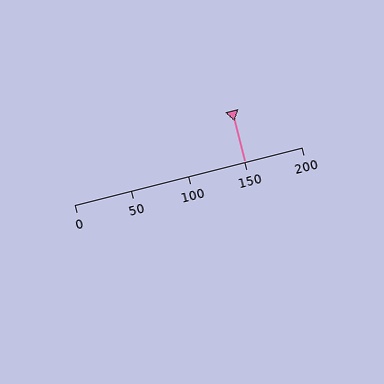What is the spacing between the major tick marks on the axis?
The major ticks are spaced 50 apart.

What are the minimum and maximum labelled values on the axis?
The axis runs from 0 to 200.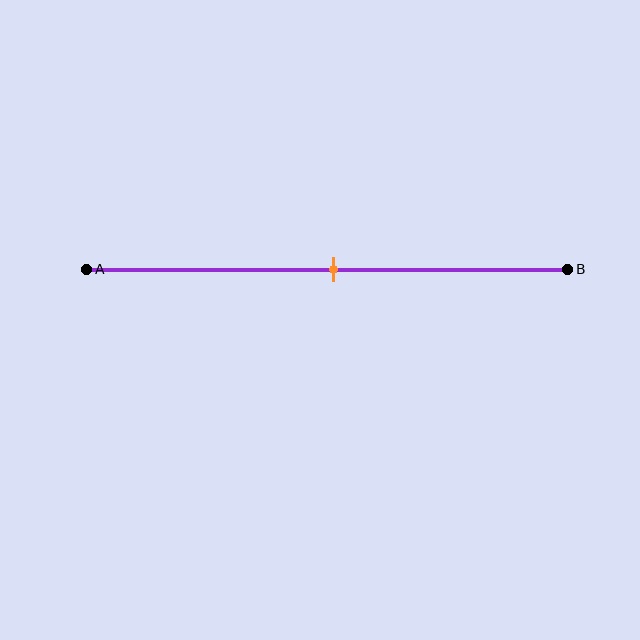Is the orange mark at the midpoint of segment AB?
Yes, the mark is approximately at the midpoint.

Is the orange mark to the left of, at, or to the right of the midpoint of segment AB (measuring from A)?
The orange mark is approximately at the midpoint of segment AB.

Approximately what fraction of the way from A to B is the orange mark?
The orange mark is approximately 50% of the way from A to B.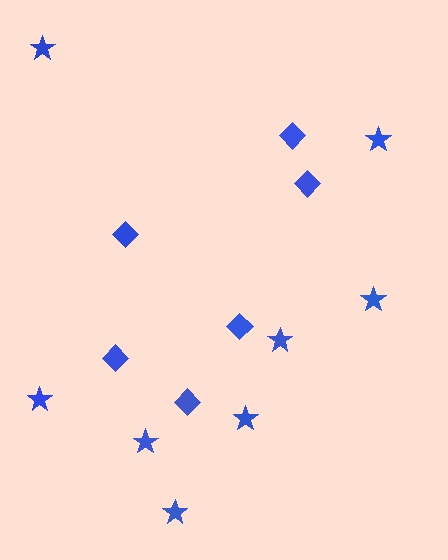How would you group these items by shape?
There are 2 groups: one group of diamonds (6) and one group of stars (8).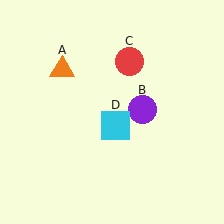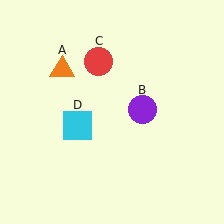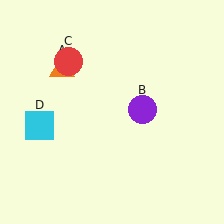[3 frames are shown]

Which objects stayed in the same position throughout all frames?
Orange triangle (object A) and purple circle (object B) remained stationary.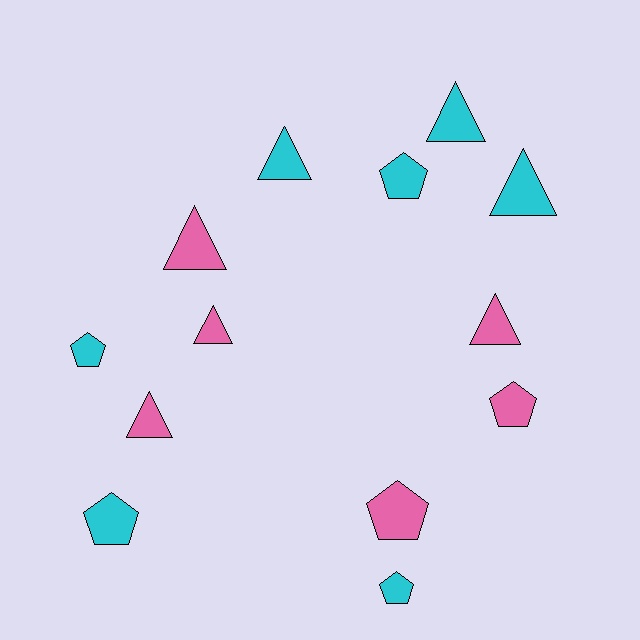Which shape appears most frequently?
Triangle, with 7 objects.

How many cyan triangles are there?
There are 3 cyan triangles.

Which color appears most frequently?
Cyan, with 7 objects.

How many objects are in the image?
There are 13 objects.